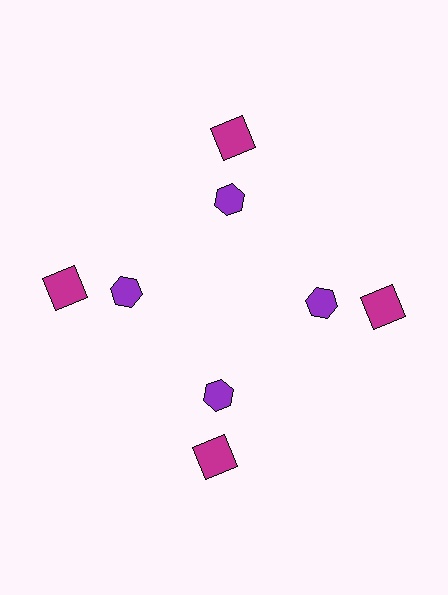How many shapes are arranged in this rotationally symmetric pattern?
There are 8 shapes, arranged in 4 groups of 2.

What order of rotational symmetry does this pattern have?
This pattern has 4-fold rotational symmetry.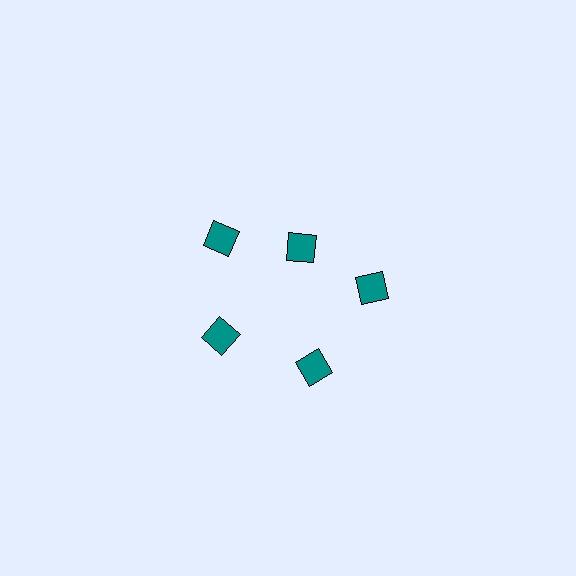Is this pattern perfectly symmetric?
No. The 5 teal diamonds are arranged in a ring, but one element near the 1 o'clock position is pulled inward toward the center, breaking the 5-fold rotational symmetry.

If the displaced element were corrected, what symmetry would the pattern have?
It would have 5-fold rotational symmetry — the pattern would map onto itself every 72 degrees.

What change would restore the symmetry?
The symmetry would be restored by moving it outward, back onto the ring so that all 5 diamonds sit at equal angles and equal distance from the center.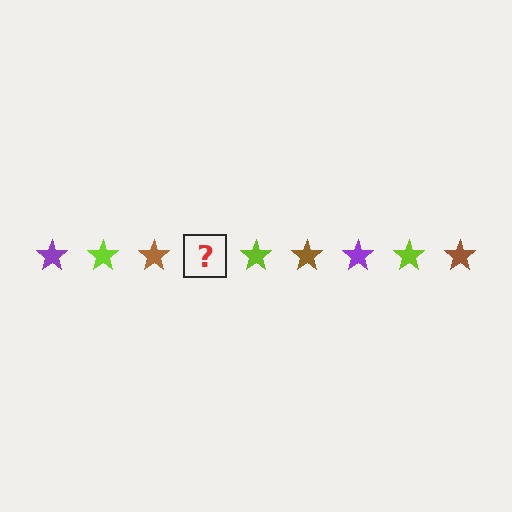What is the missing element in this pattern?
The missing element is a purple star.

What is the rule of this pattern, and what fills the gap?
The rule is that the pattern cycles through purple, lime, brown stars. The gap should be filled with a purple star.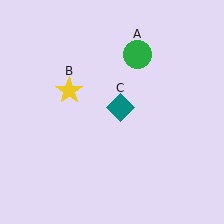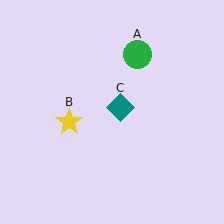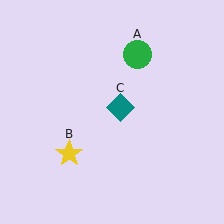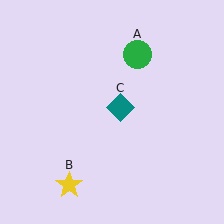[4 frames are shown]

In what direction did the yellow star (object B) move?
The yellow star (object B) moved down.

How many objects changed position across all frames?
1 object changed position: yellow star (object B).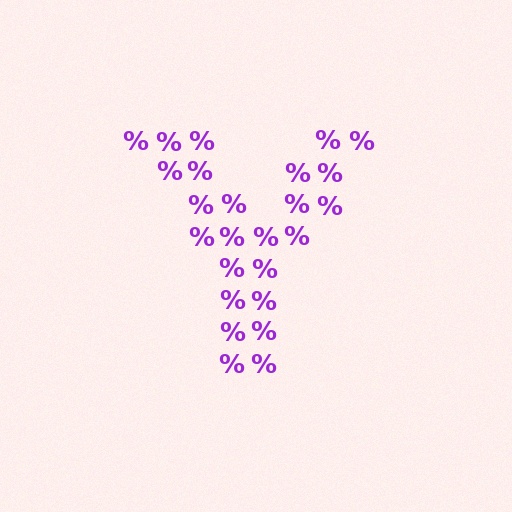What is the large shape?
The large shape is the letter Y.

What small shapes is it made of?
It is made of small percent signs.